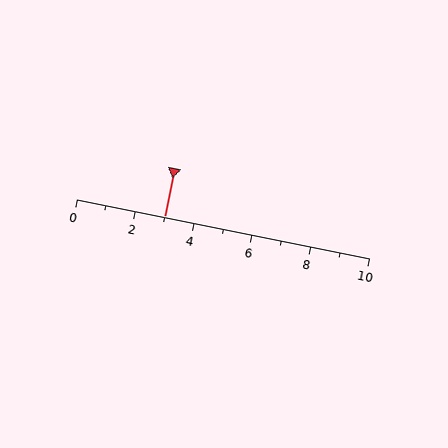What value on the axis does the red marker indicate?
The marker indicates approximately 3.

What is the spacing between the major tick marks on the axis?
The major ticks are spaced 2 apart.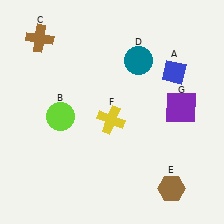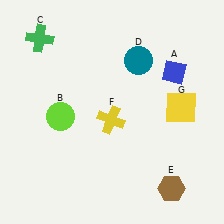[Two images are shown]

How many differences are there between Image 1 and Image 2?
There are 2 differences between the two images.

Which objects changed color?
C changed from brown to green. G changed from purple to yellow.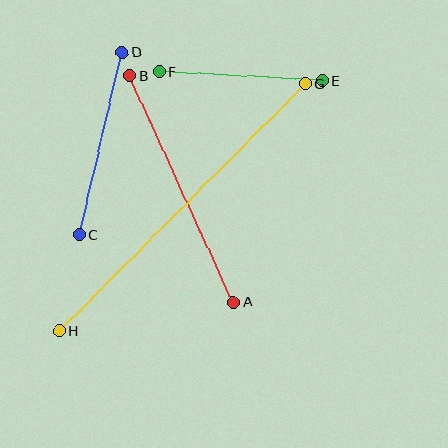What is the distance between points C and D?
The distance is approximately 187 pixels.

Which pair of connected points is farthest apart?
Points G and H are farthest apart.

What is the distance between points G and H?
The distance is approximately 349 pixels.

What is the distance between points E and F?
The distance is approximately 164 pixels.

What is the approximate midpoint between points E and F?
The midpoint is at approximately (241, 76) pixels.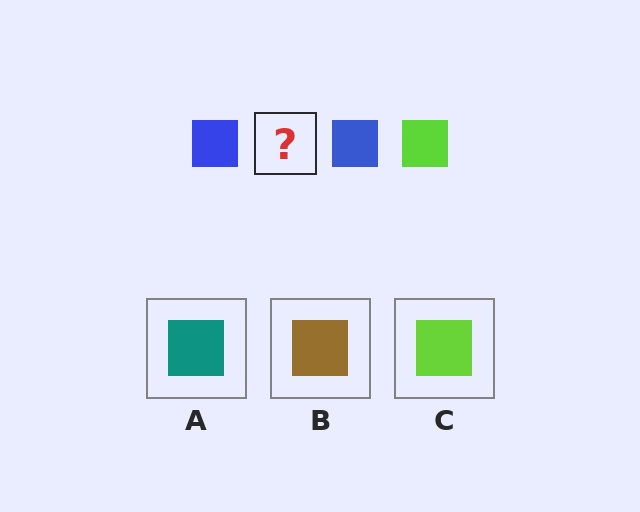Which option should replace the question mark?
Option C.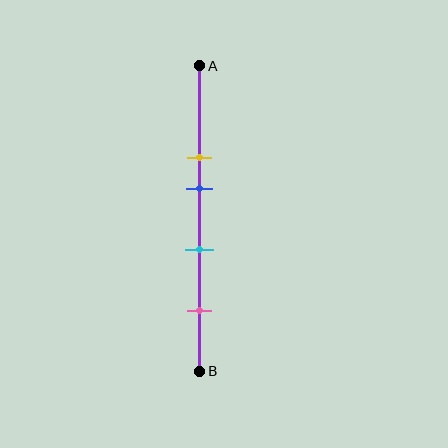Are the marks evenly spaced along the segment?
No, the marks are not evenly spaced.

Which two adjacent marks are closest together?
The yellow and blue marks are the closest adjacent pair.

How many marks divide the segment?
There are 4 marks dividing the segment.